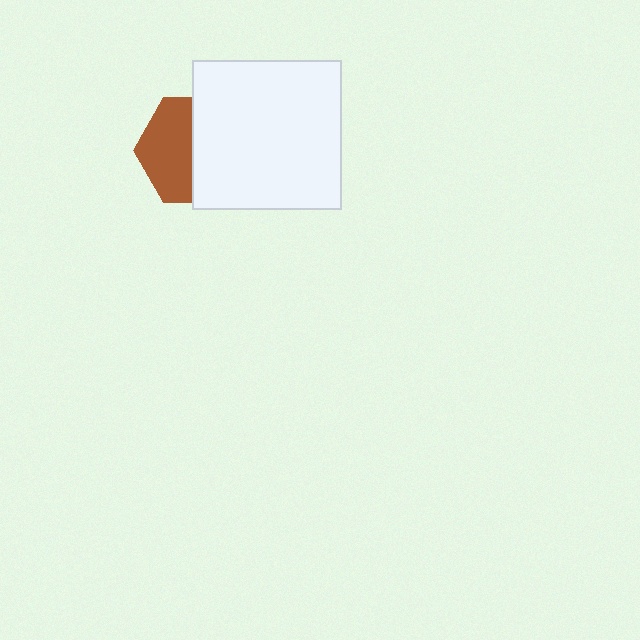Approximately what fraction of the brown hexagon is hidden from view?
Roughly 53% of the brown hexagon is hidden behind the white square.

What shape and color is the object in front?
The object in front is a white square.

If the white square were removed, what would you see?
You would see the complete brown hexagon.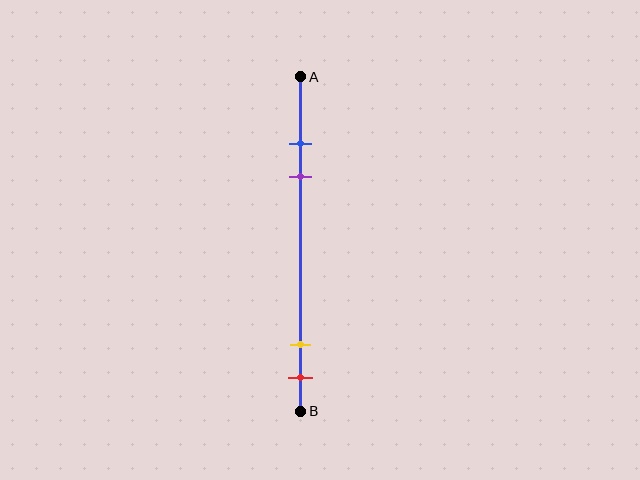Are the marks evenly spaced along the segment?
No, the marks are not evenly spaced.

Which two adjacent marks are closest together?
The blue and purple marks are the closest adjacent pair.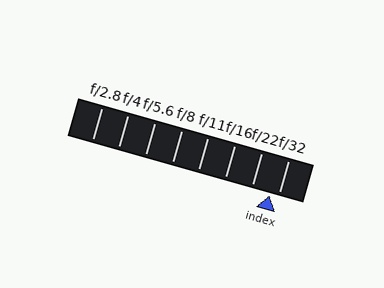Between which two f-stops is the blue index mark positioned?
The index mark is between f/22 and f/32.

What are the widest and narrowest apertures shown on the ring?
The widest aperture shown is f/2.8 and the narrowest is f/32.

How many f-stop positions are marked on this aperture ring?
There are 8 f-stop positions marked.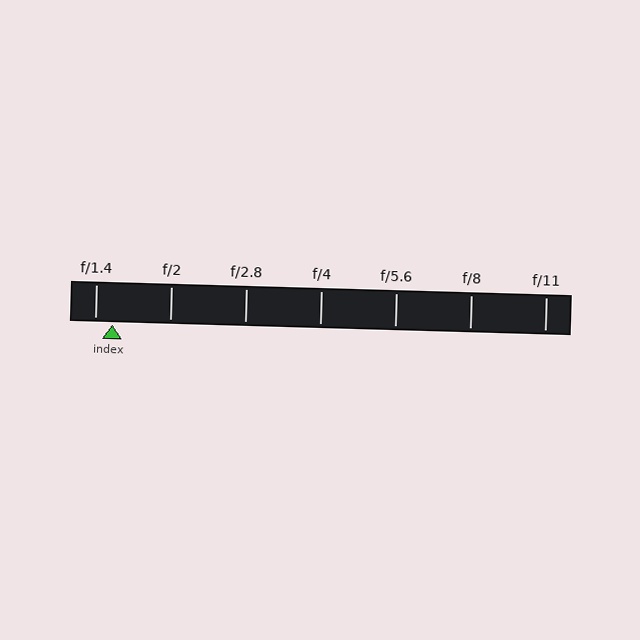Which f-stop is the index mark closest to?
The index mark is closest to f/1.4.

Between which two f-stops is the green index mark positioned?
The index mark is between f/1.4 and f/2.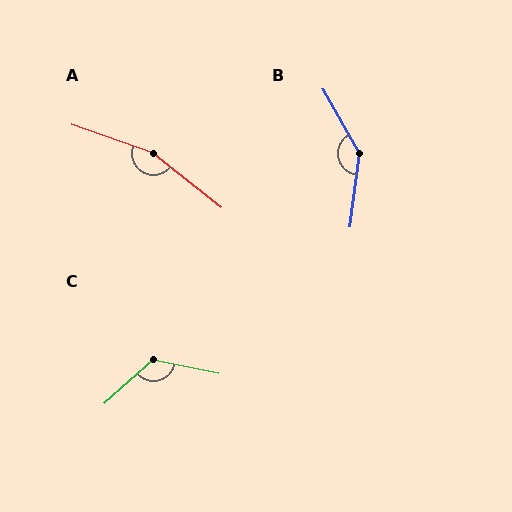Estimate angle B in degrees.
Approximately 143 degrees.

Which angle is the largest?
A, at approximately 161 degrees.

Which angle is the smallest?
C, at approximately 126 degrees.